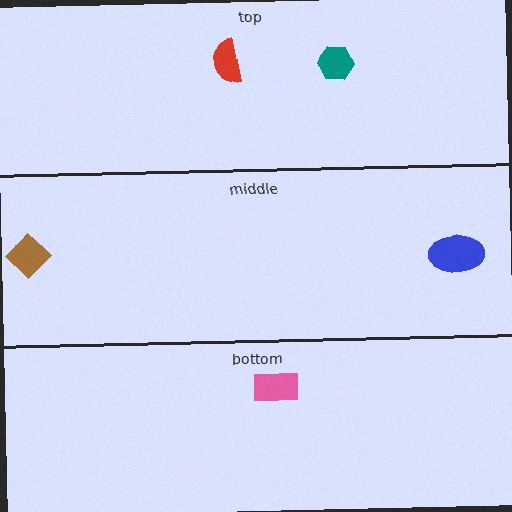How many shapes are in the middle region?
2.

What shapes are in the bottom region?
The pink rectangle.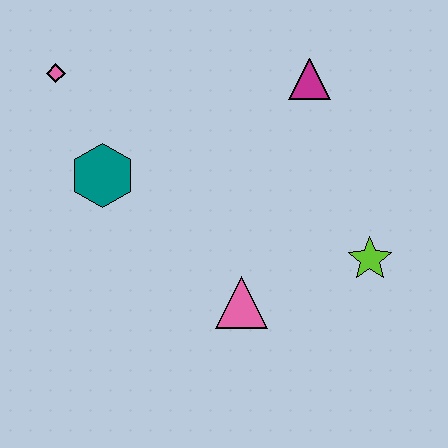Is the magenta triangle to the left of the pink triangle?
No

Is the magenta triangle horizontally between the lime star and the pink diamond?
Yes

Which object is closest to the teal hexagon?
The pink diamond is closest to the teal hexagon.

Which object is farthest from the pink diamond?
The lime star is farthest from the pink diamond.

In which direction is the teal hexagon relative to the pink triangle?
The teal hexagon is to the left of the pink triangle.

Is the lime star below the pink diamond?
Yes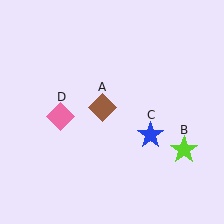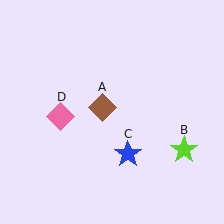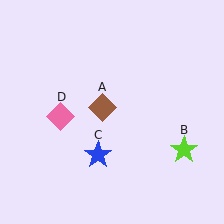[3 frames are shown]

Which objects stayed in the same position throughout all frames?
Brown diamond (object A) and lime star (object B) and pink diamond (object D) remained stationary.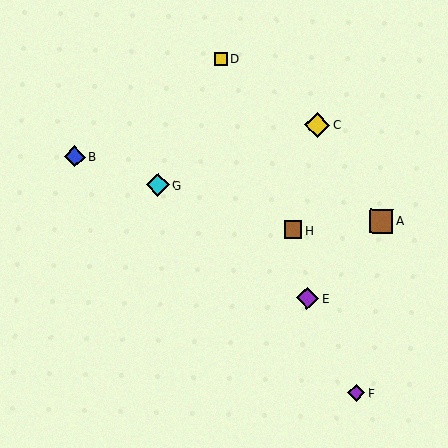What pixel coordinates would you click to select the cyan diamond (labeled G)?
Click at (158, 185) to select the cyan diamond G.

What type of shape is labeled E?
Shape E is a purple diamond.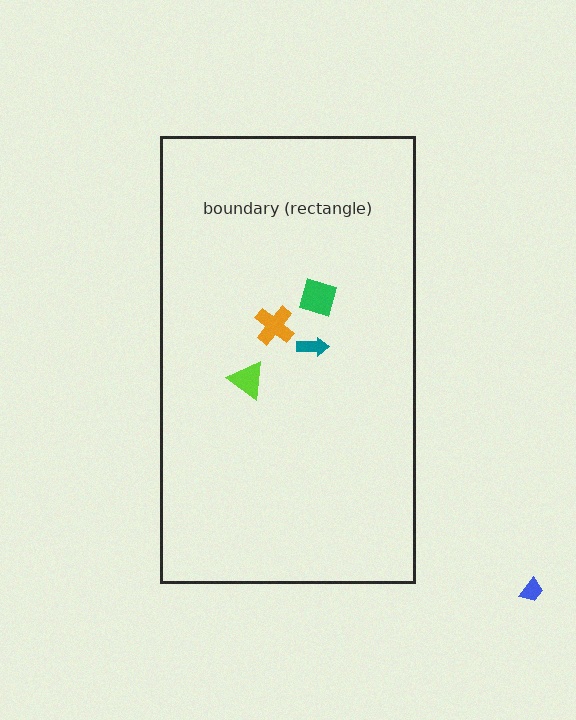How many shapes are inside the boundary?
4 inside, 1 outside.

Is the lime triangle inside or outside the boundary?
Inside.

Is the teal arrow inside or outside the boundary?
Inside.